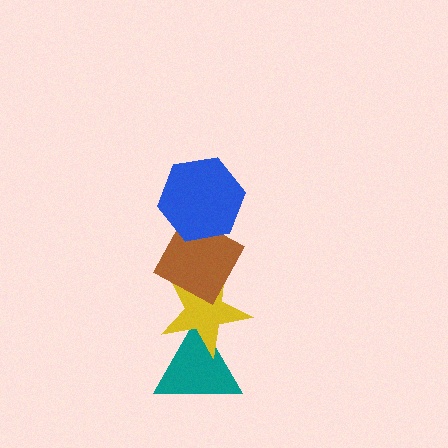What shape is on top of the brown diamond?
The blue hexagon is on top of the brown diamond.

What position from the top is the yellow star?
The yellow star is 3rd from the top.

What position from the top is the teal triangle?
The teal triangle is 4th from the top.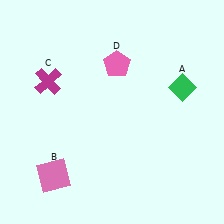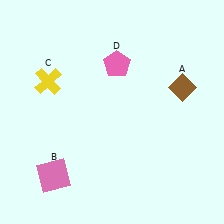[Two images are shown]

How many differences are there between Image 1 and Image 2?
There are 2 differences between the two images.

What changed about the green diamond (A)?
In Image 1, A is green. In Image 2, it changed to brown.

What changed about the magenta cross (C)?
In Image 1, C is magenta. In Image 2, it changed to yellow.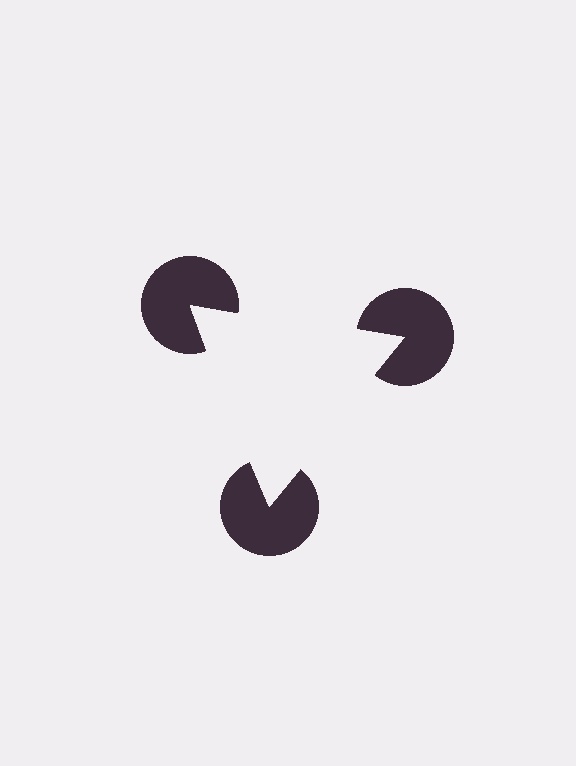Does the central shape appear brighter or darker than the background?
It typically appears slightly brighter than the background, even though no actual brightness change is drawn.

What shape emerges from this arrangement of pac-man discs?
An illusory triangle — its edges are inferred from the aligned wedge cuts in the pac-man discs, not physically drawn.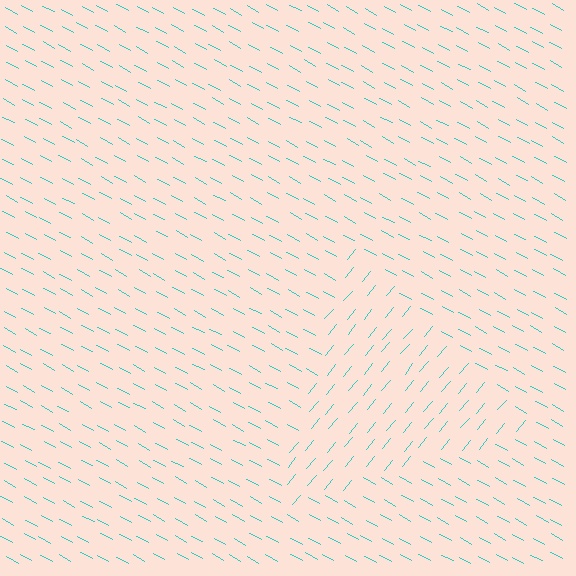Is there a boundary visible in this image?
Yes, there is a texture boundary formed by a change in line orientation.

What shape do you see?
I see a triangle.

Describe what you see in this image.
The image is filled with small cyan line segments. A triangle region in the image has lines oriented differently from the surrounding lines, creating a visible texture boundary.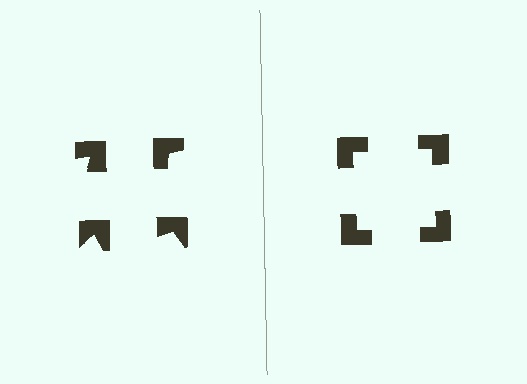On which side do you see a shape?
An illusory square appears on the right side. On the left side the wedge cuts are rotated, so no coherent shape forms.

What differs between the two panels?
The notched squares are positioned identically on both sides; only the wedge orientations differ. On the right they align to a square; on the left they are misaligned.